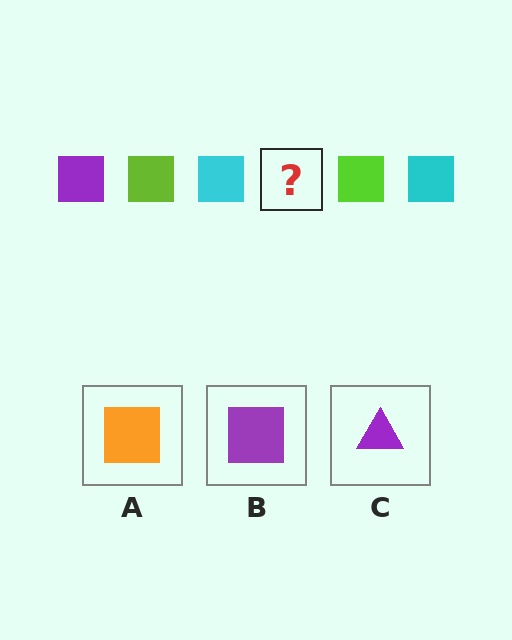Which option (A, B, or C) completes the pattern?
B.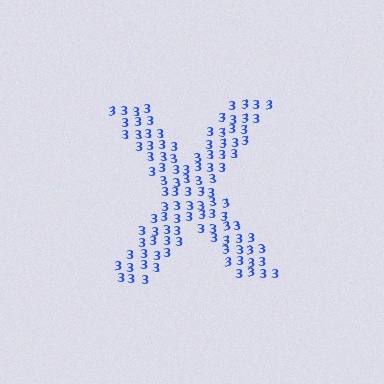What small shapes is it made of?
It is made of small digit 3's.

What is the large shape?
The large shape is the letter X.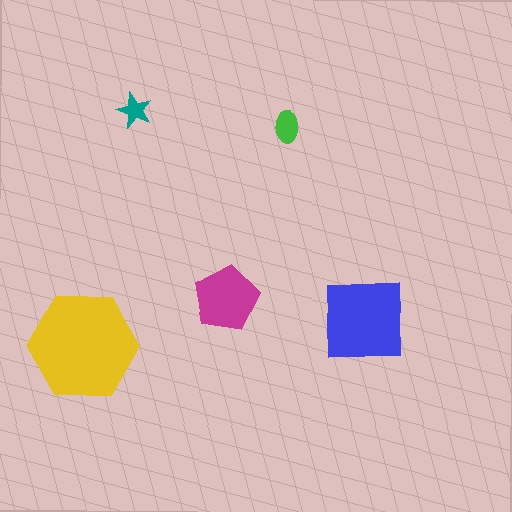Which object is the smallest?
The teal star.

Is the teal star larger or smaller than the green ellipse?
Smaller.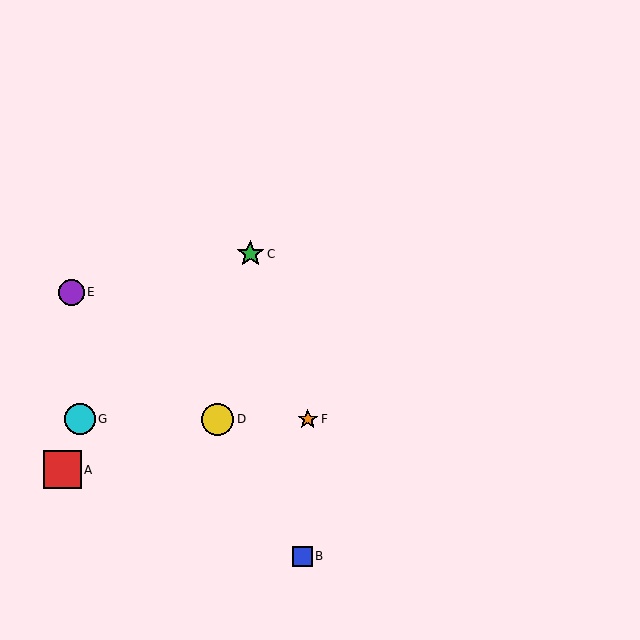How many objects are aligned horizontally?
3 objects (D, F, G) are aligned horizontally.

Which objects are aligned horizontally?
Objects D, F, G are aligned horizontally.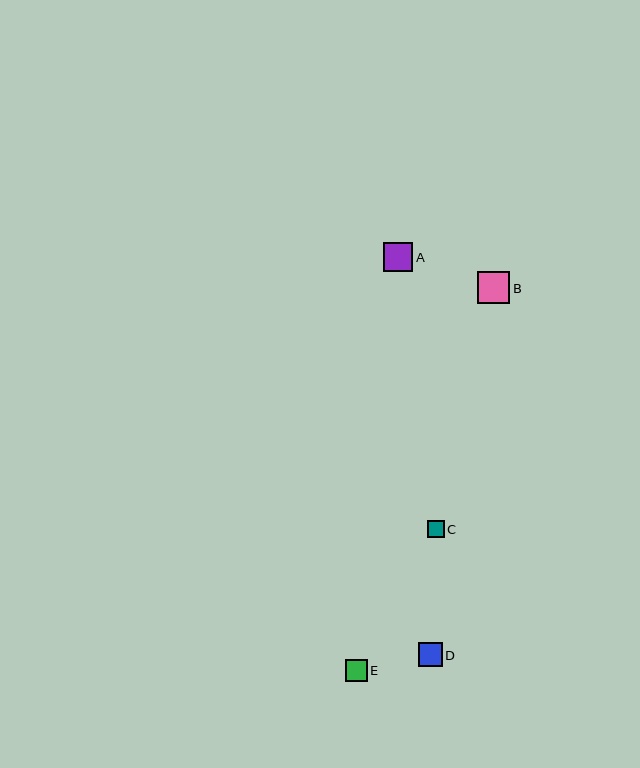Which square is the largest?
Square B is the largest with a size of approximately 32 pixels.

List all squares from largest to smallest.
From largest to smallest: B, A, D, E, C.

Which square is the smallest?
Square C is the smallest with a size of approximately 17 pixels.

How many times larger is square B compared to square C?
Square B is approximately 1.9 times the size of square C.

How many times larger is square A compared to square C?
Square A is approximately 1.7 times the size of square C.